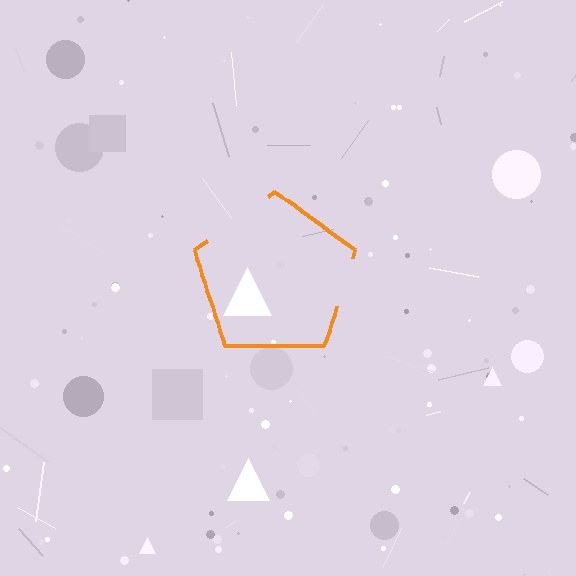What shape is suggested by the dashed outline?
The dashed outline suggests a pentagon.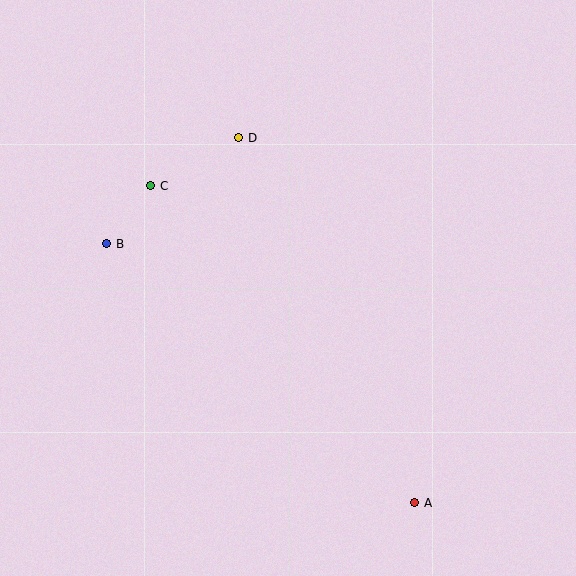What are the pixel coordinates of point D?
Point D is at (239, 138).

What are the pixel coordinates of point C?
Point C is at (151, 186).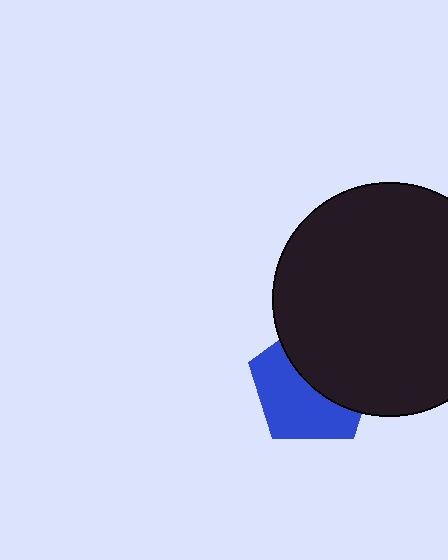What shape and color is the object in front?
The object in front is a black circle.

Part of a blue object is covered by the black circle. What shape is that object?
It is a pentagon.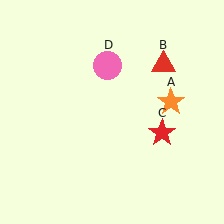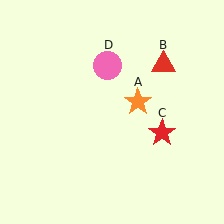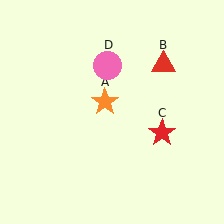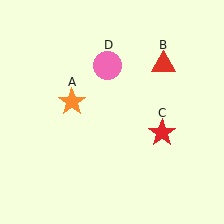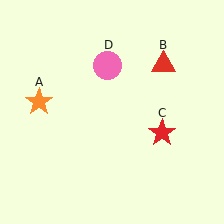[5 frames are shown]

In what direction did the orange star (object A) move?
The orange star (object A) moved left.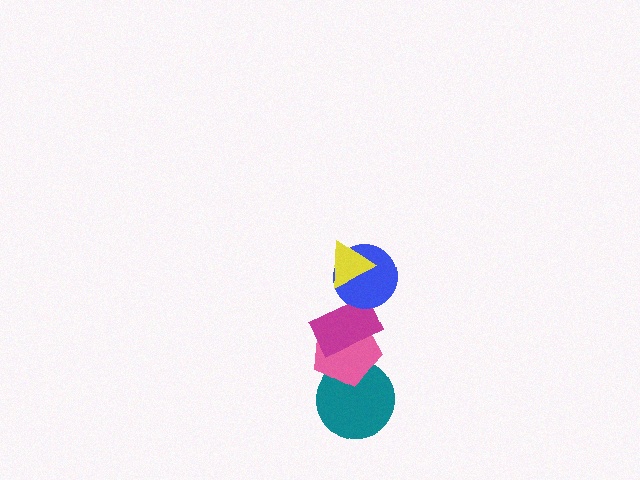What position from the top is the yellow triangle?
The yellow triangle is 1st from the top.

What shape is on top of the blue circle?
The yellow triangle is on top of the blue circle.